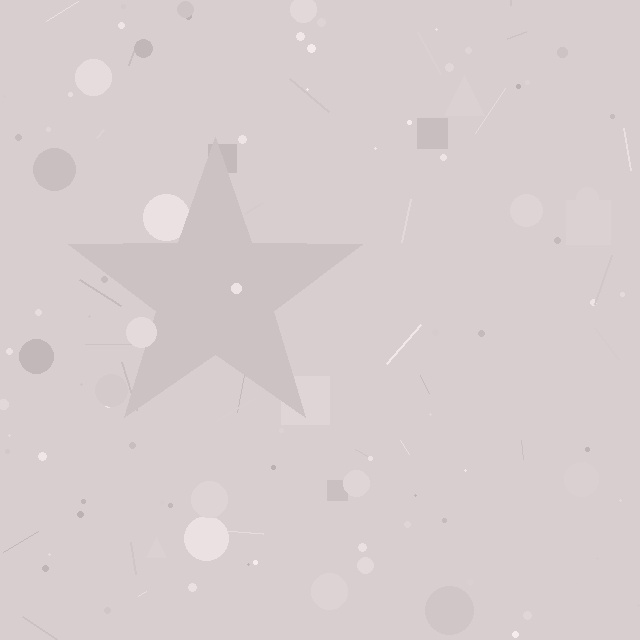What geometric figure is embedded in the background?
A star is embedded in the background.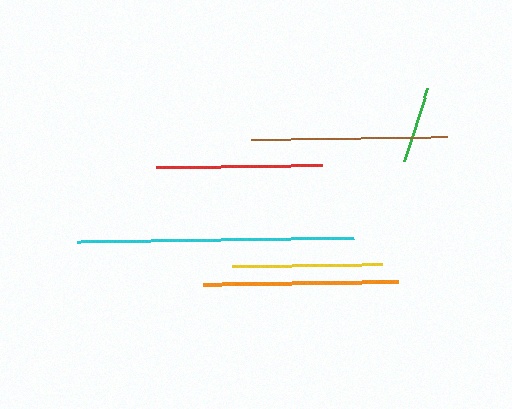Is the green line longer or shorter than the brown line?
The brown line is longer than the green line.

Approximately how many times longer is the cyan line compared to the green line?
The cyan line is approximately 3.6 times the length of the green line.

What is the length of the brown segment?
The brown segment is approximately 196 pixels long.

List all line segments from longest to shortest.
From longest to shortest: cyan, brown, orange, red, yellow, green.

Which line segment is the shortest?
The green line is the shortest at approximately 77 pixels.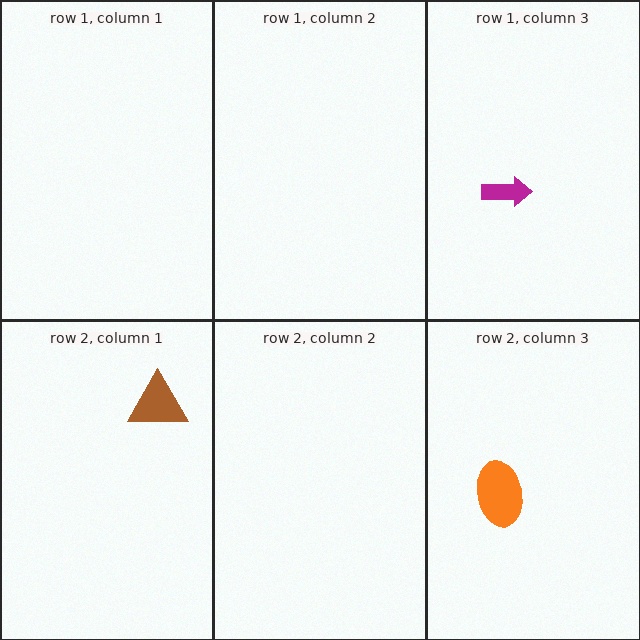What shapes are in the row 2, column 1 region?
The brown triangle.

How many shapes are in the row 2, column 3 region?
1.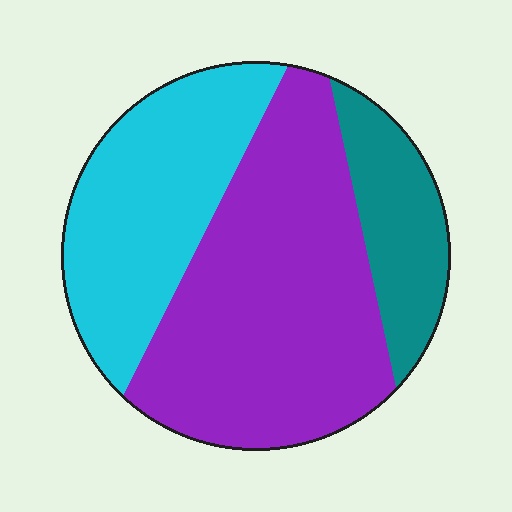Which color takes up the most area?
Purple, at roughly 50%.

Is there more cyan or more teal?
Cyan.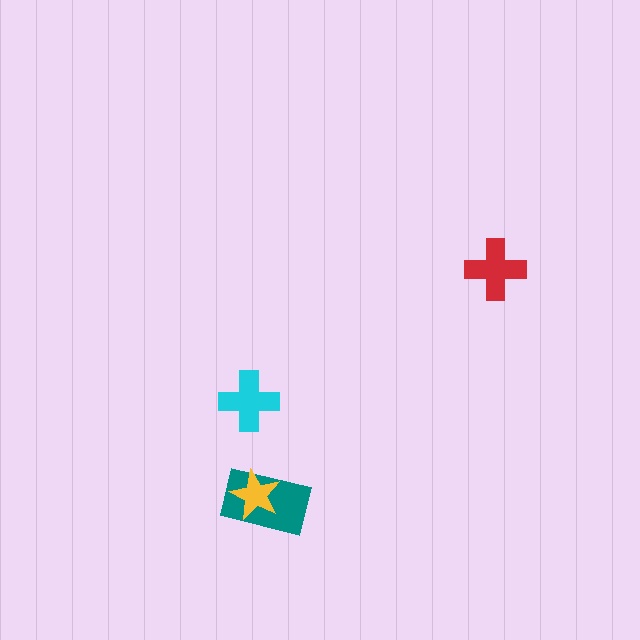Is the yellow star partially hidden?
No, no other shape covers it.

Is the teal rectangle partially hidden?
Yes, it is partially covered by another shape.